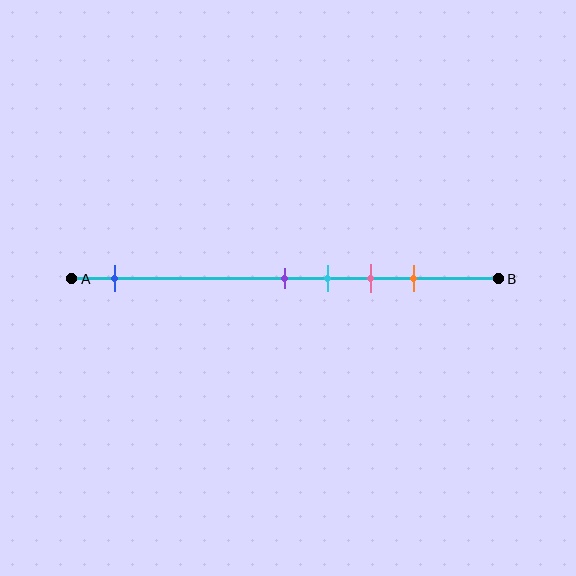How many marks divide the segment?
There are 5 marks dividing the segment.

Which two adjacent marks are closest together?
The purple and cyan marks are the closest adjacent pair.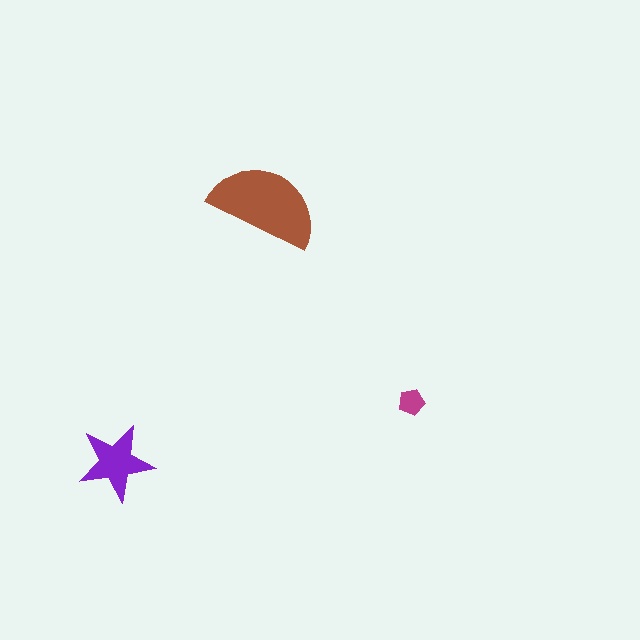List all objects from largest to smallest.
The brown semicircle, the purple star, the magenta pentagon.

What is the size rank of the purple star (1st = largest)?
2nd.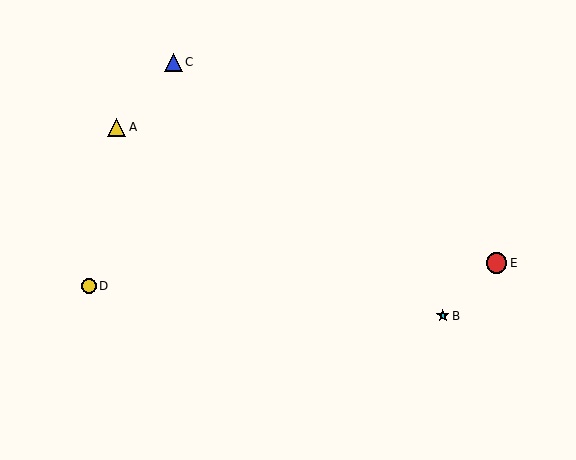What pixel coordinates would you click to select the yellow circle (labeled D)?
Click at (89, 286) to select the yellow circle D.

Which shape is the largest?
The red circle (labeled E) is the largest.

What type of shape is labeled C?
Shape C is a blue triangle.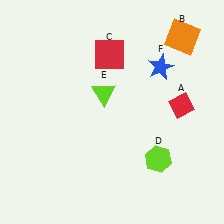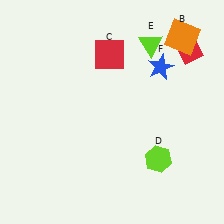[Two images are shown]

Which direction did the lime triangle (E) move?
The lime triangle (E) moved up.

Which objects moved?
The objects that moved are: the red diamond (A), the lime triangle (E).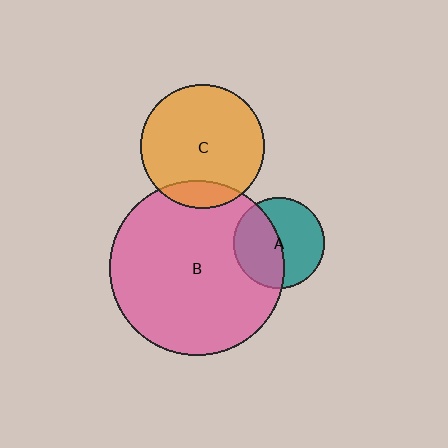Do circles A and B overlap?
Yes.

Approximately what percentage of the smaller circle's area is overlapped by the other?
Approximately 45%.